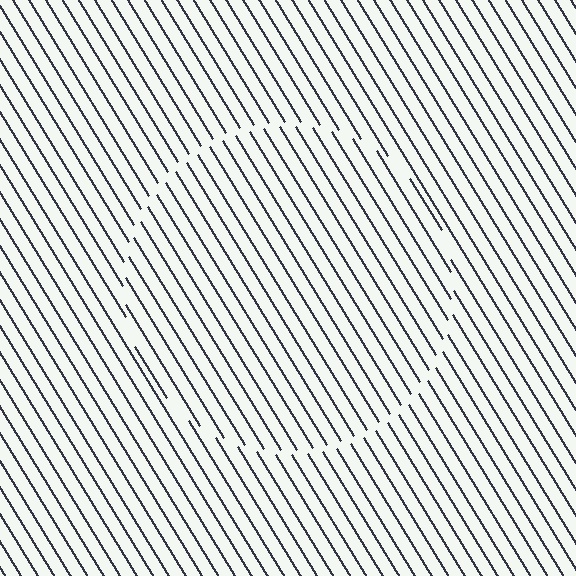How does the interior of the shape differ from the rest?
The interior of the shape contains the same grating, shifted by half a period — the contour is defined by the phase discontinuity where line-ends from the inner and outer gratings abut.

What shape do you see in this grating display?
An illusory circle. The interior of the shape contains the same grating, shifted by half a period — the contour is defined by the phase discontinuity where line-ends from the inner and outer gratings abut.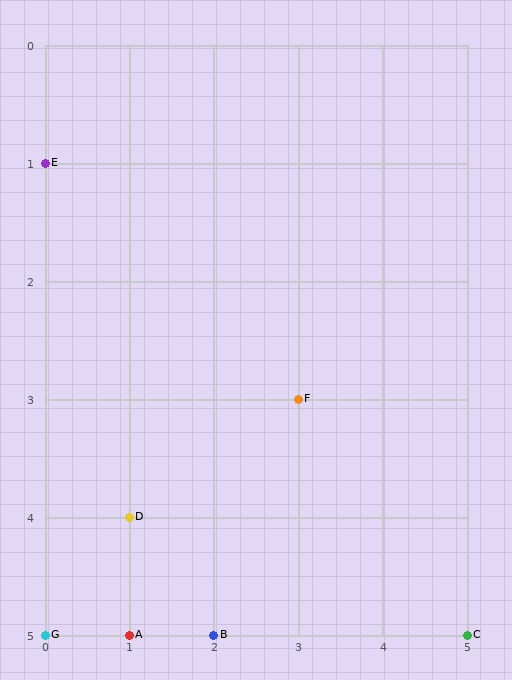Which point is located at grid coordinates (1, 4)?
Point D is at (1, 4).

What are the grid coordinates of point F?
Point F is at grid coordinates (3, 3).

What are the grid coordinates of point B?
Point B is at grid coordinates (2, 5).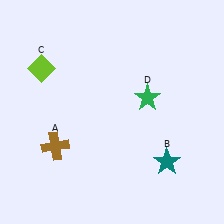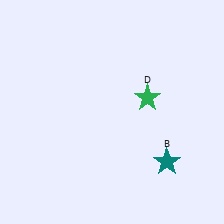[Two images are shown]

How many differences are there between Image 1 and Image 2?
There are 2 differences between the two images.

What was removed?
The brown cross (A), the lime diamond (C) were removed in Image 2.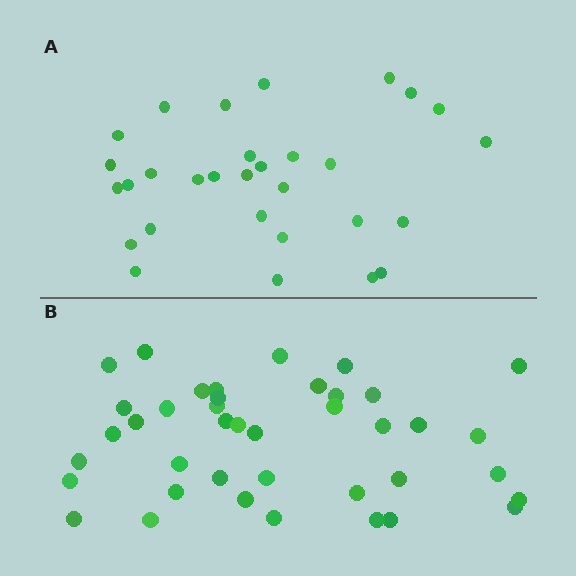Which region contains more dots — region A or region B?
Region B (the bottom region) has more dots.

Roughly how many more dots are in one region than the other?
Region B has roughly 10 or so more dots than region A.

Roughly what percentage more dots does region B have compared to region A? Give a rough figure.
About 35% more.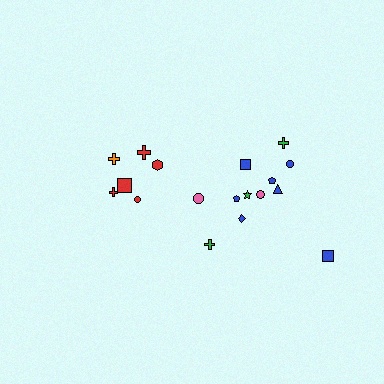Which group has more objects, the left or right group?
The right group.